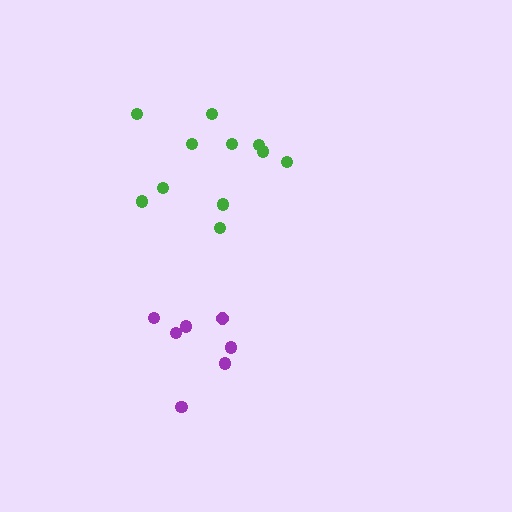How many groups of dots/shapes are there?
There are 2 groups.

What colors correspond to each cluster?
The clusters are colored: purple, green.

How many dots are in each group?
Group 1: 7 dots, Group 2: 11 dots (18 total).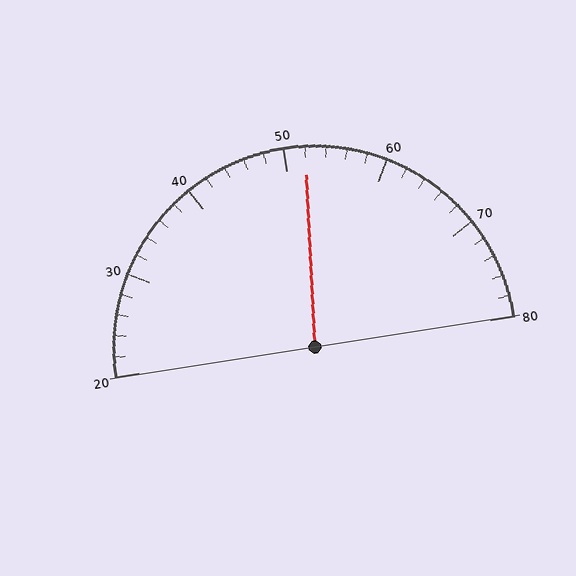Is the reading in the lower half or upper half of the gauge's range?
The reading is in the upper half of the range (20 to 80).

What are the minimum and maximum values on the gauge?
The gauge ranges from 20 to 80.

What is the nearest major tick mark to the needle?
The nearest major tick mark is 50.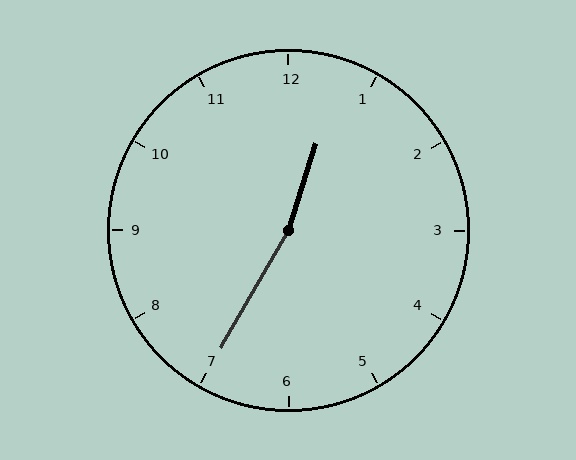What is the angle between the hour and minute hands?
Approximately 168 degrees.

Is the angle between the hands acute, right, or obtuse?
It is obtuse.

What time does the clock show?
12:35.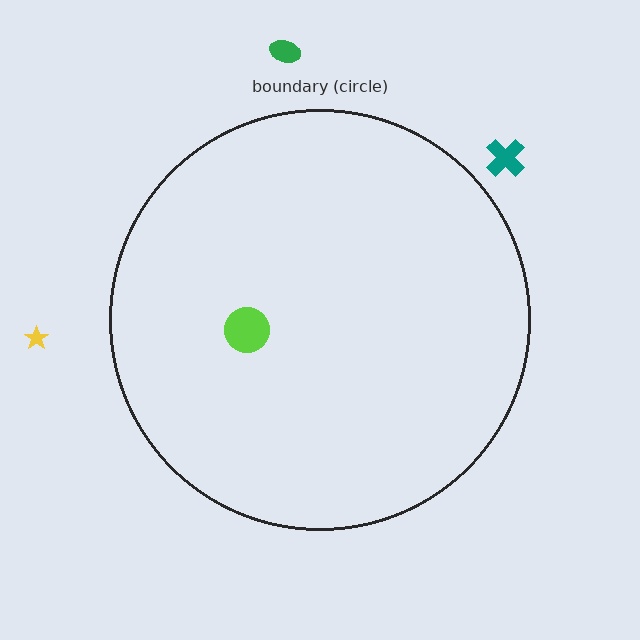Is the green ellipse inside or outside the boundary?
Outside.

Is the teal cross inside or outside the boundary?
Outside.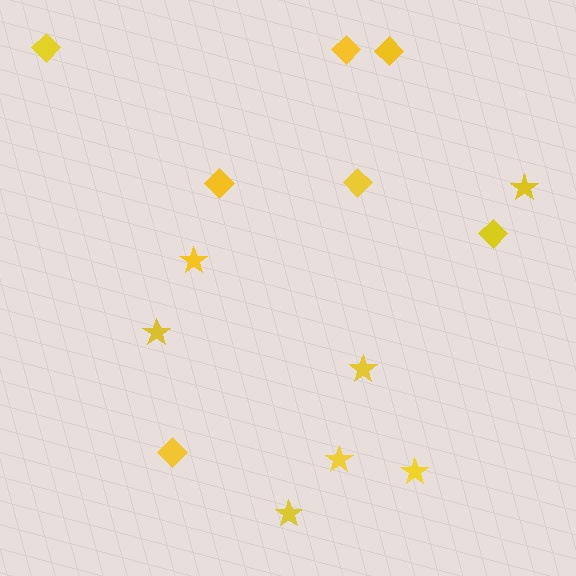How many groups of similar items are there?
There are 2 groups: one group of diamonds (7) and one group of stars (7).